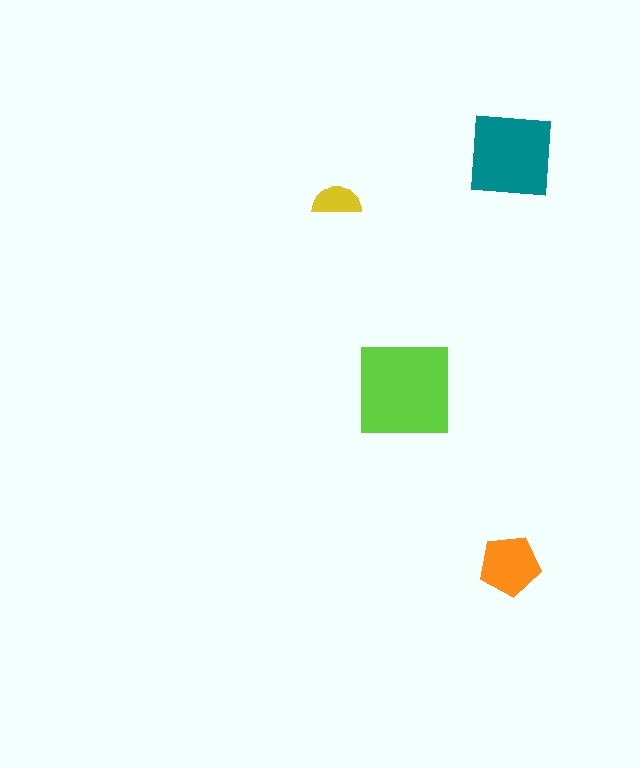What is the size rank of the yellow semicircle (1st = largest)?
4th.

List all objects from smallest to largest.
The yellow semicircle, the orange pentagon, the teal square, the lime square.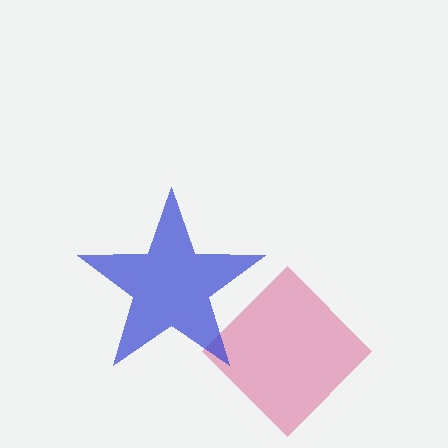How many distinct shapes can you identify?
There are 2 distinct shapes: a pink diamond, a blue star.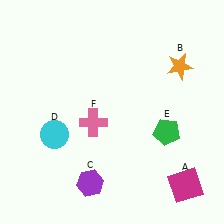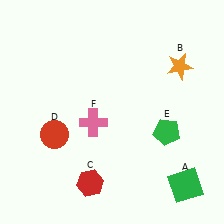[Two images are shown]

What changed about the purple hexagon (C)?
In Image 1, C is purple. In Image 2, it changed to red.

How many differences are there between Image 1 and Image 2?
There are 3 differences between the two images.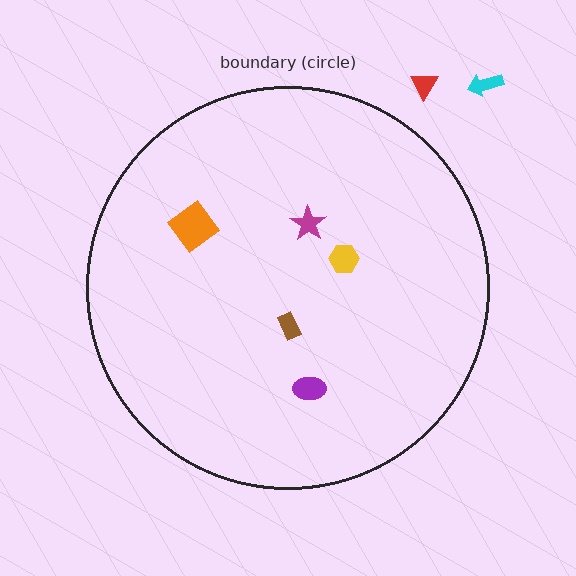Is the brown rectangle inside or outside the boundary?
Inside.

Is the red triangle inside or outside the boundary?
Outside.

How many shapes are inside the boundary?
5 inside, 2 outside.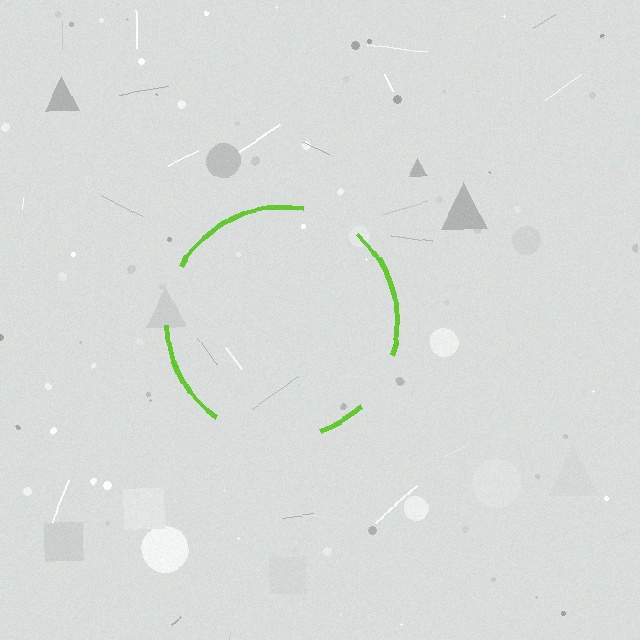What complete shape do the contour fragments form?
The contour fragments form a circle.